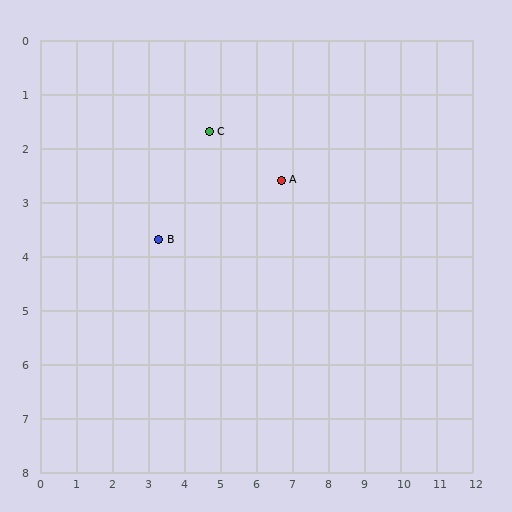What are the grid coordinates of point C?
Point C is at approximately (4.7, 1.7).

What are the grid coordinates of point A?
Point A is at approximately (6.7, 2.6).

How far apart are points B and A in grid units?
Points B and A are about 3.6 grid units apart.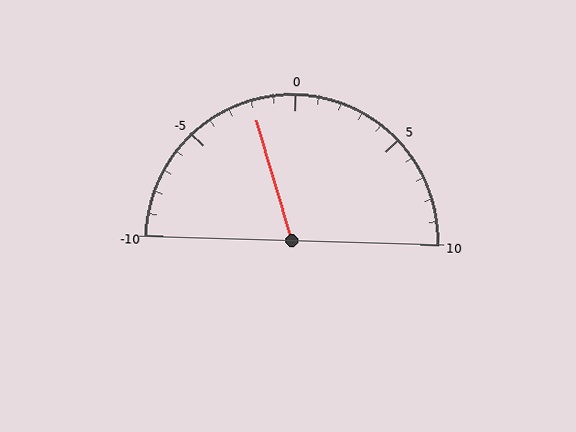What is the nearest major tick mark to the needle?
The nearest major tick mark is 0.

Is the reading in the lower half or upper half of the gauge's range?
The reading is in the lower half of the range (-10 to 10).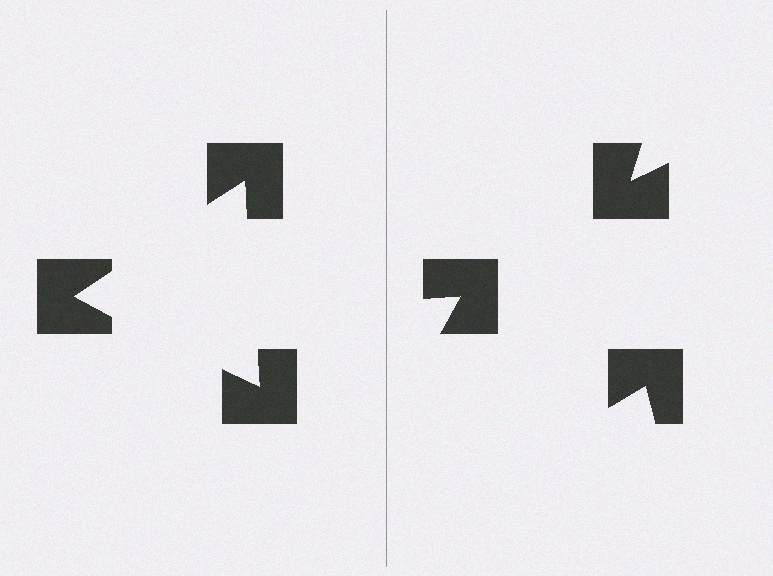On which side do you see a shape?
An illusory triangle appears on the left side. On the right side the wedge cuts are rotated, so no coherent shape forms.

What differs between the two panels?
The notched squares are positioned identically on both sides; only the wedge orientations differ. On the left they align to a triangle; on the right they are misaligned.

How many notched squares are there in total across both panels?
6 — 3 on each side.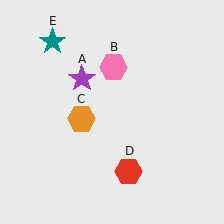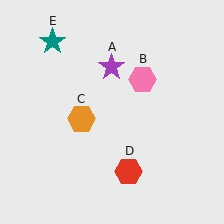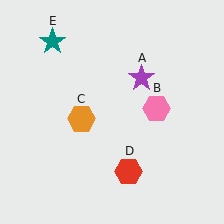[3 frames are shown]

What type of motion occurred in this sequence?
The purple star (object A), pink hexagon (object B) rotated clockwise around the center of the scene.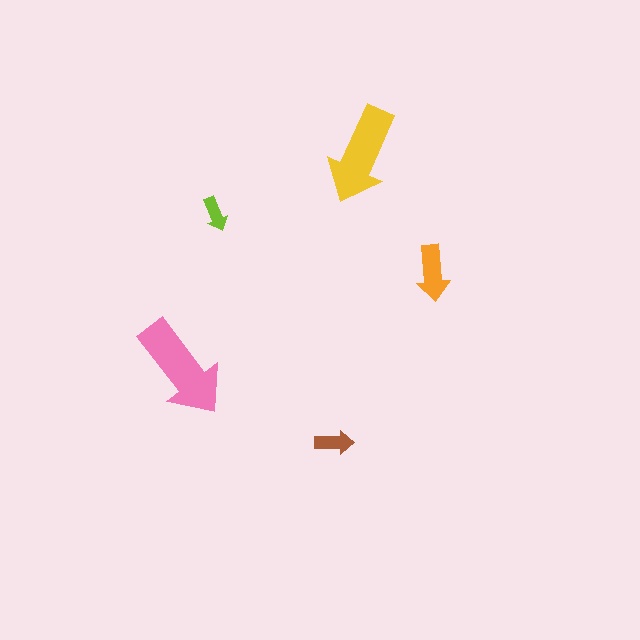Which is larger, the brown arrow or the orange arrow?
The orange one.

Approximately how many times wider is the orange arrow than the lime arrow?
About 1.5 times wider.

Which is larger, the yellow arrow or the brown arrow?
The yellow one.